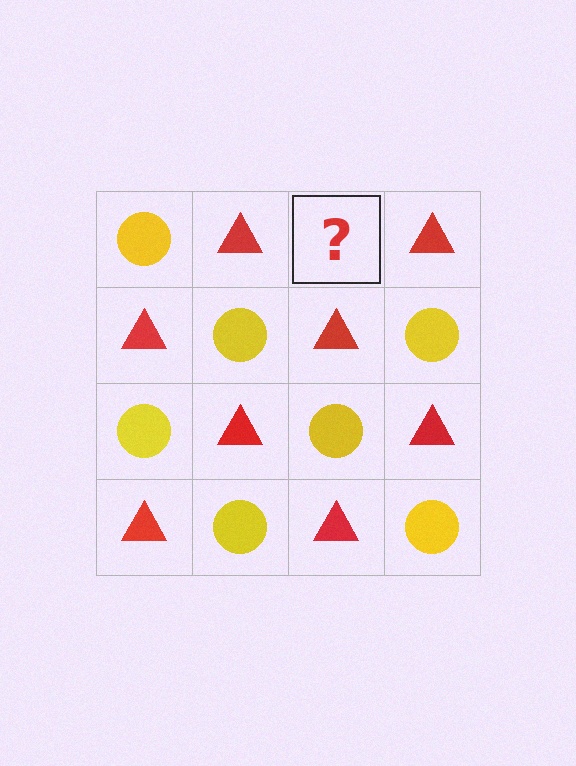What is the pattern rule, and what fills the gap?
The rule is that it alternates yellow circle and red triangle in a checkerboard pattern. The gap should be filled with a yellow circle.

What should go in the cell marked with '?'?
The missing cell should contain a yellow circle.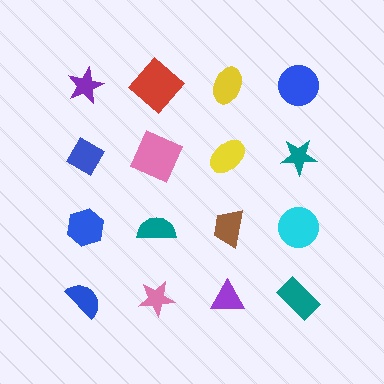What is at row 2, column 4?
A teal star.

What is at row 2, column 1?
A blue diamond.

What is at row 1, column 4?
A blue circle.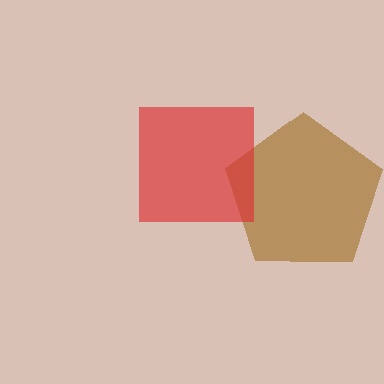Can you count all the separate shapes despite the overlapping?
Yes, there are 2 separate shapes.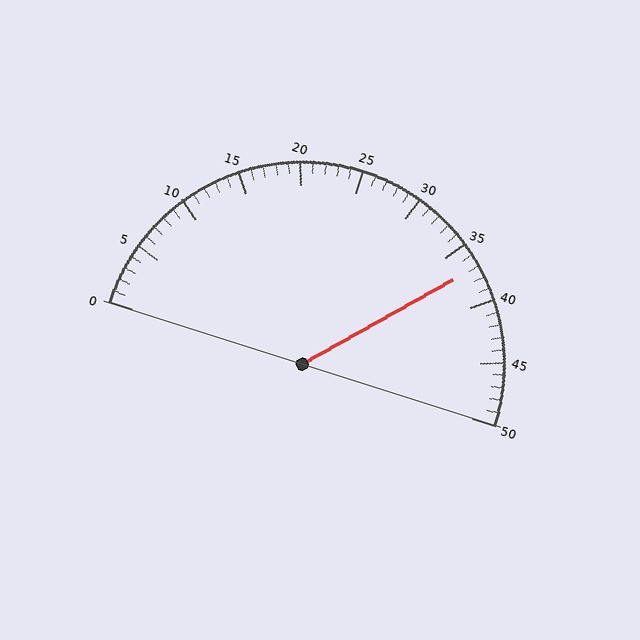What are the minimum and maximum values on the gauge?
The gauge ranges from 0 to 50.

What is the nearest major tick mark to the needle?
The nearest major tick mark is 35.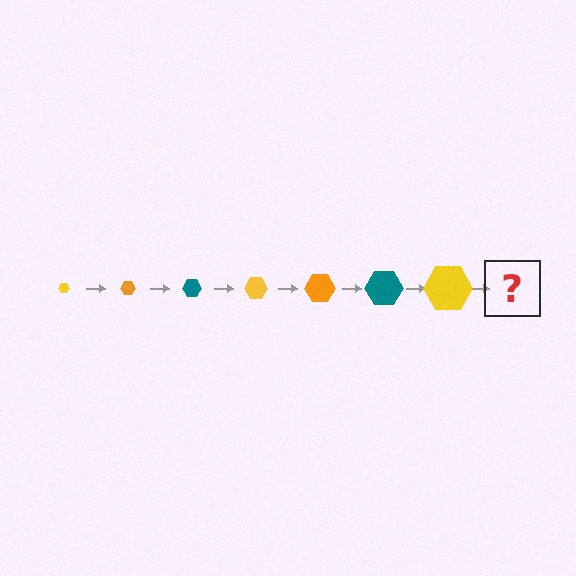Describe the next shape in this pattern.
It should be an orange hexagon, larger than the previous one.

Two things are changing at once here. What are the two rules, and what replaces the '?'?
The two rules are that the hexagon grows larger each step and the color cycles through yellow, orange, and teal. The '?' should be an orange hexagon, larger than the previous one.